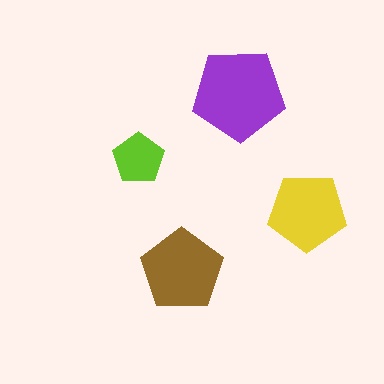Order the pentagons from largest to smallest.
the purple one, the brown one, the yellow one, the lime one.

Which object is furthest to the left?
The lime pentagon is leftmost.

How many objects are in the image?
There are 4 objects in the image.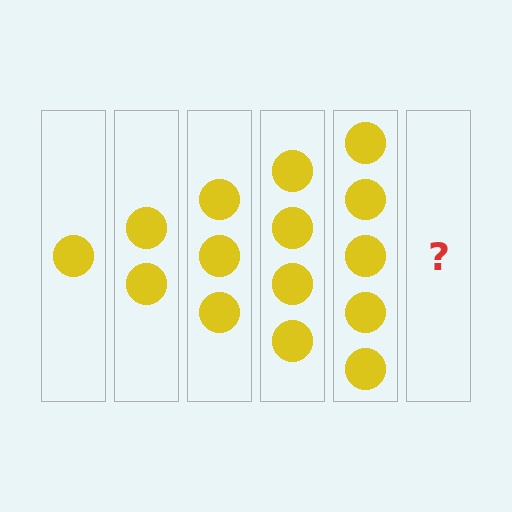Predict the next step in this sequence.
The next step is 6 circles.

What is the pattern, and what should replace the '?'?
The pattern is that each step adds one more circle. The '?' should be 6 circles.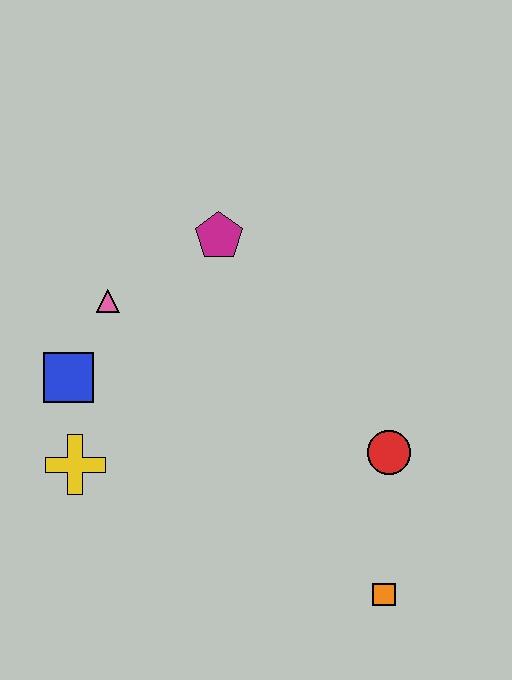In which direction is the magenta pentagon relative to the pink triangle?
The magenta pentagon is to the right of the pink triangle.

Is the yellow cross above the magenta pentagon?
No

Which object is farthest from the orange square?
The pink triangle is farthest from the orange square.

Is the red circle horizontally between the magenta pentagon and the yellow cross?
No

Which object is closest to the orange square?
The red circle is closest to the orange square.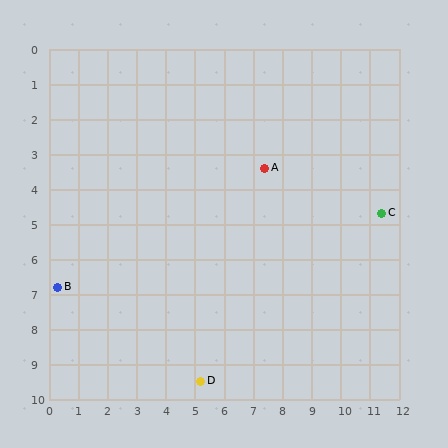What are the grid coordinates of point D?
Point D is at approximately (5.2, 9.5).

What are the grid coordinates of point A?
Point A is at approximately (7.4, 3.4).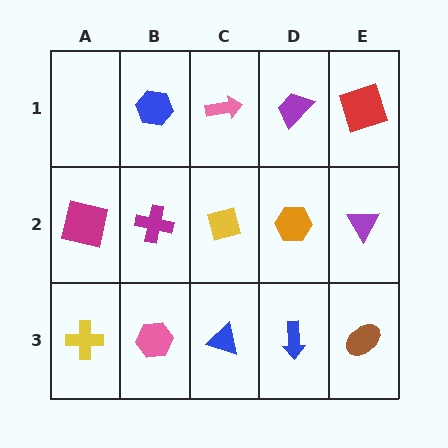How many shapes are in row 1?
4 shapes.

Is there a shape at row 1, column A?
No, that cell is empty.